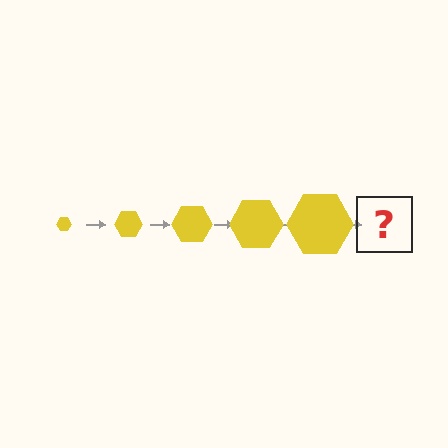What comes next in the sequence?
The next element should be a yellow hexagon, larger than the previous one.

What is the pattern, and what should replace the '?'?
The pattern is that the hexagon gets progressively larger each step. The '?' should be a yellow hexagon, larger than the previous one.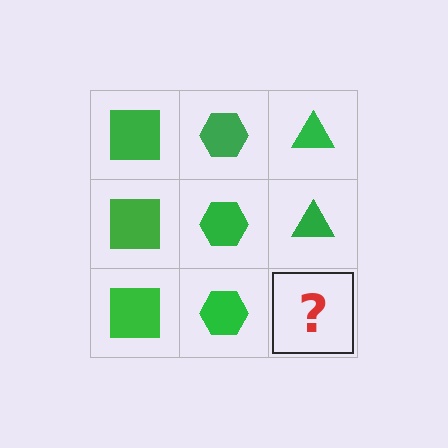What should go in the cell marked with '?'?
The missing cell should contain a green triangle.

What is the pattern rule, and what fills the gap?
The rule is that each column has a consistent shape. The gap should be filled with a green triangle.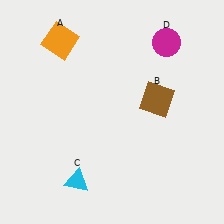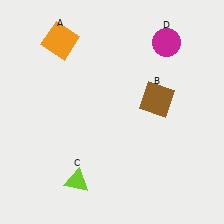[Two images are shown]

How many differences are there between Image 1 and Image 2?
There is 1 difference between the two images.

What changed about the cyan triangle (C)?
In Image 1, C is cyan. In Image 2, it changed to lime.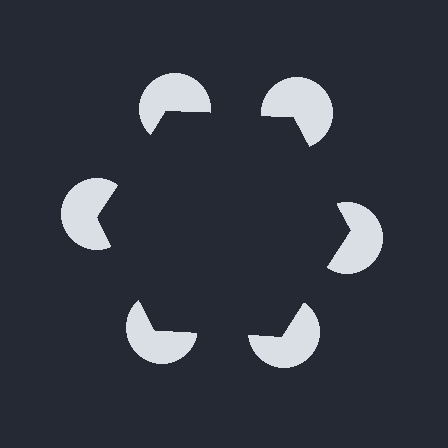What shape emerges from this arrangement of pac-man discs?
An illusory hexagon — its edges are inferred from the aligned wedge cuts in the pac-man discs, not physically drawn.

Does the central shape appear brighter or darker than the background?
It typically appears slightly darker than the background, even though no actual brightness change is drawn.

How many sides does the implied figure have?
6 sides.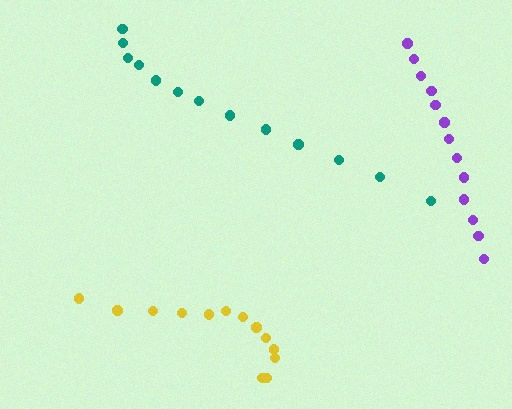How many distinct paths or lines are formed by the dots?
There are 3 distinct paths.